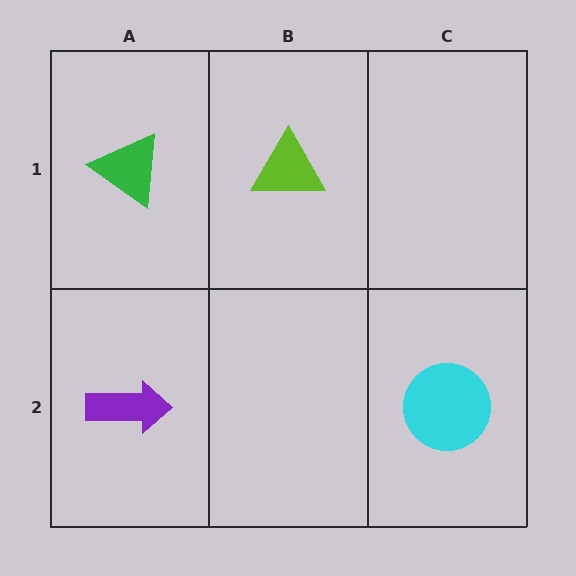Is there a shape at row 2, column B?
No, that cell is empty.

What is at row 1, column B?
A lime triangle.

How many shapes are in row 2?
2 shapes.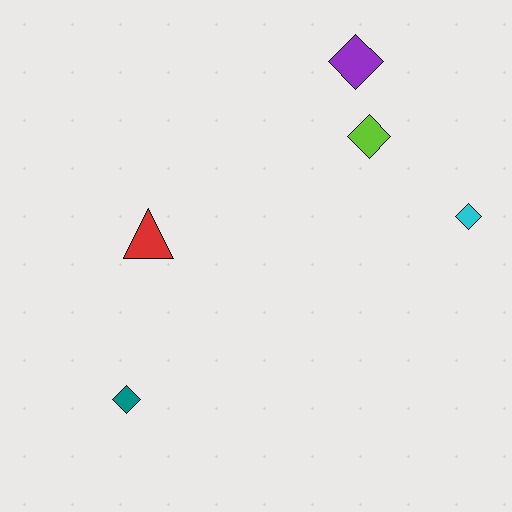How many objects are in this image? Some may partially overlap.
There are 5 objects.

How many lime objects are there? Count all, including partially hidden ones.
There is 1 lime object.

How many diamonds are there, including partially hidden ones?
There are 4 diamonds.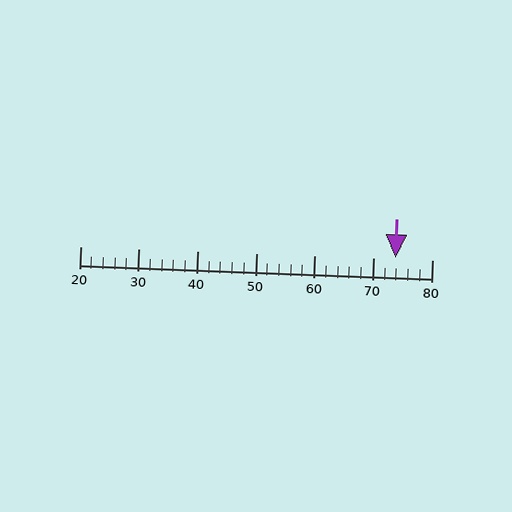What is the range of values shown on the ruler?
The ruler shows values from 20 to 80.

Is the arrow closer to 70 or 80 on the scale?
The arrow is closer to 70.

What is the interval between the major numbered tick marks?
The major tick marks are spaced 10 units apart.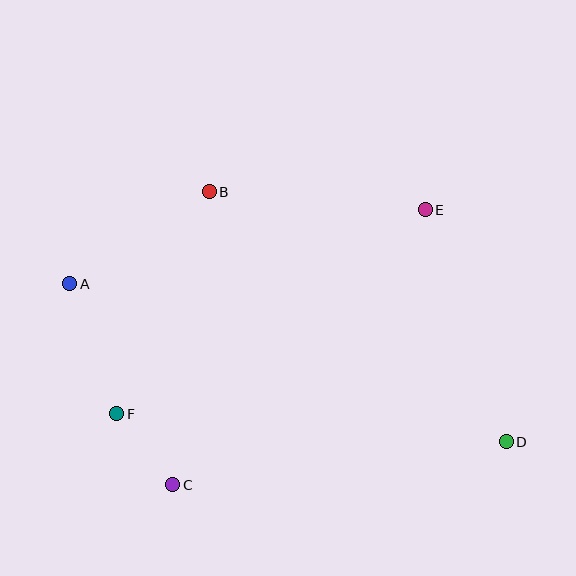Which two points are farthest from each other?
Points A and D are farthest from each other.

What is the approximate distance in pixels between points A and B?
The distance between A and B is approximately 167 pixels.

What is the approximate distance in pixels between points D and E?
The distance between D and E is approximately 246 pixels.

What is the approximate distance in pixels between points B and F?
The distance between B and F is approximately 241 pixels.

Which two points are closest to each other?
Points C and F are closest to each other.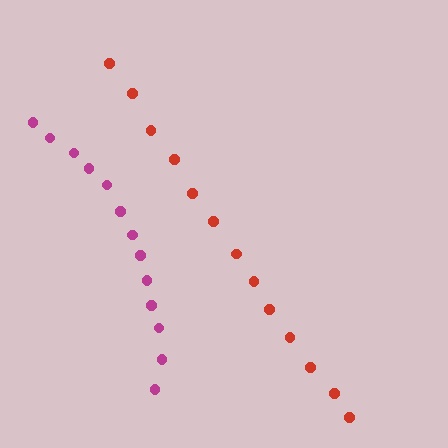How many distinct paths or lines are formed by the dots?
There are 2 distinct paths.